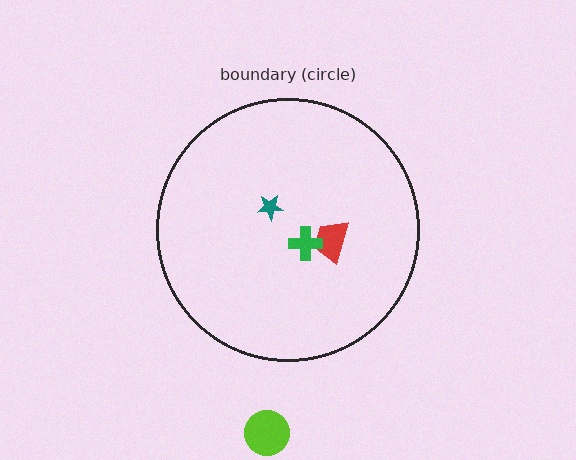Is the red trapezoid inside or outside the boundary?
Inside.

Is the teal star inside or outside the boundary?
Inside.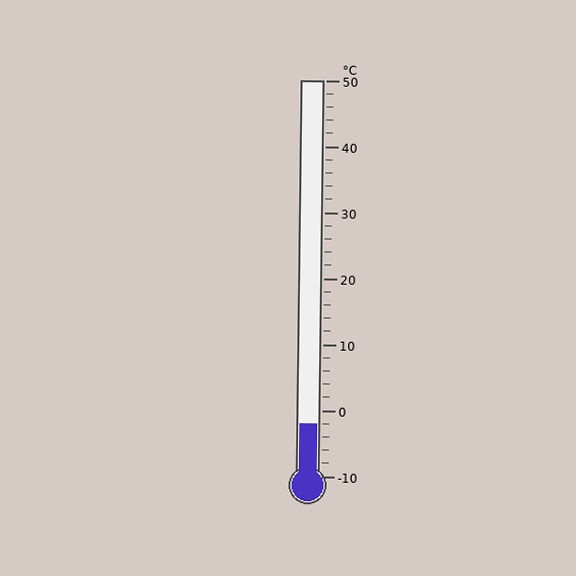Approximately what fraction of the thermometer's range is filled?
The thermometer is filled to approximately 15% of its range.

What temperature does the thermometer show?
The thermometer shows approximately -2°C.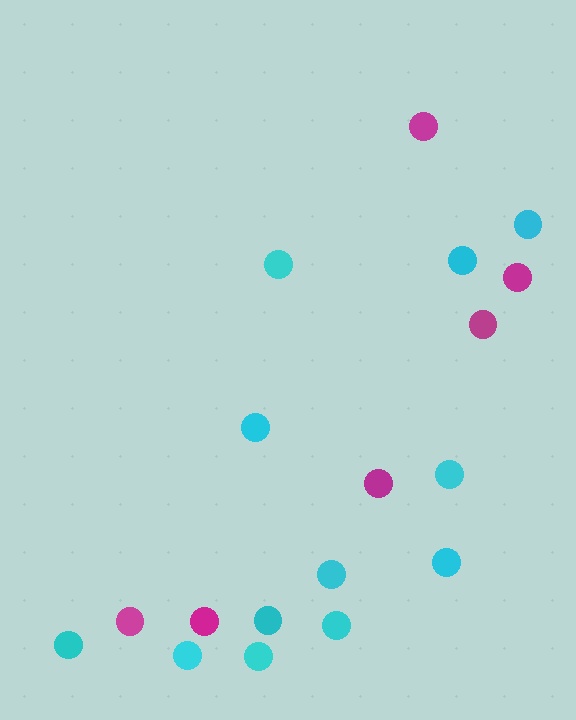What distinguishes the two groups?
There are 2 groups: one group of magenta circles (6) and one group of cyan circles (12).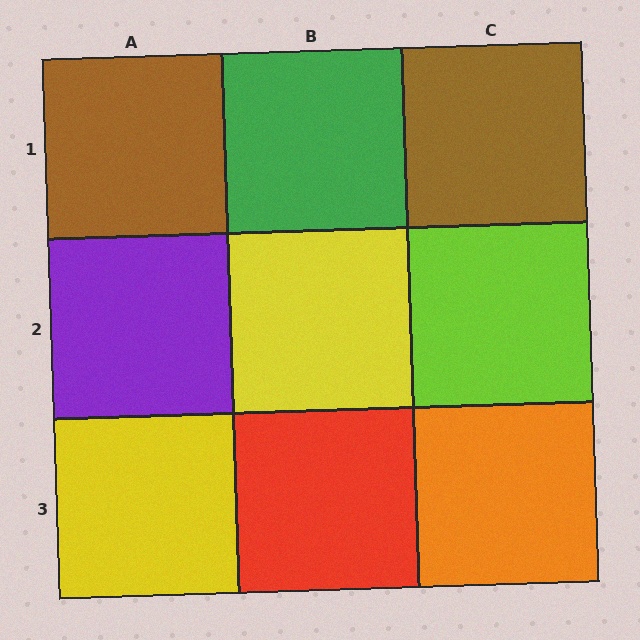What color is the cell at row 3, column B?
Red.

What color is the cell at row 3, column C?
Orange.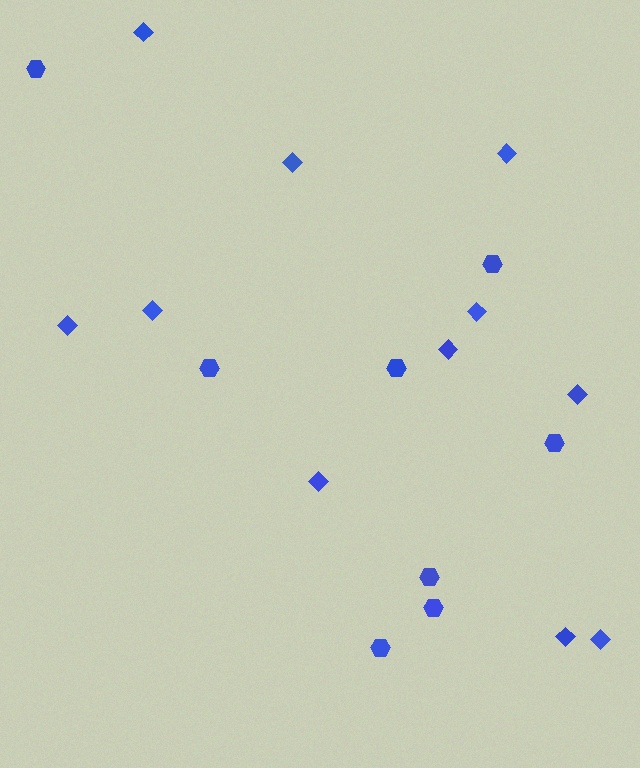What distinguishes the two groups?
There are 2 groups: one group of hexagons (8) and one group of diamonds (11).